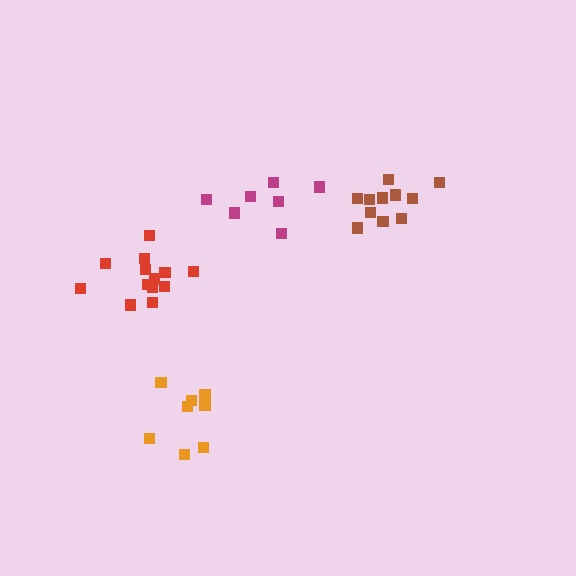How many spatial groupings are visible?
There are 4 spatial groupings.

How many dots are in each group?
Group 1: 13 dots, Group 2: 11 dots, Group 3: 7 dots, Group 4: 9 dots (40 total).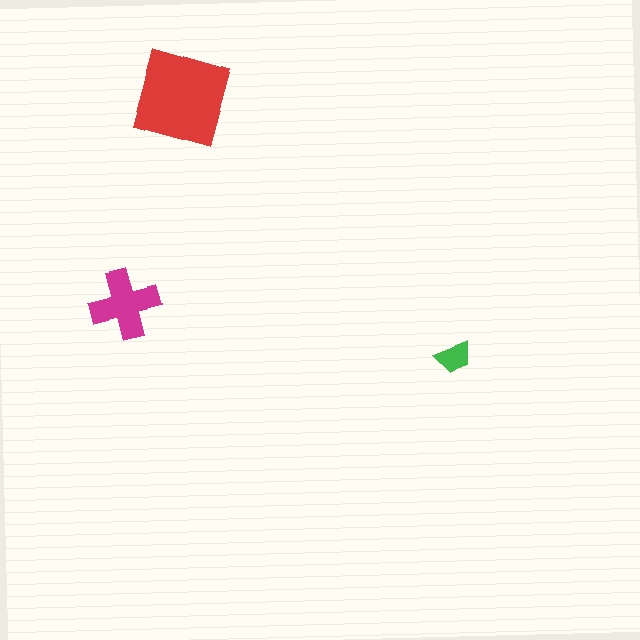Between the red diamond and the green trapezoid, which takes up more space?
The red diamond.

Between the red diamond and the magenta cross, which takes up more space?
The red diamond.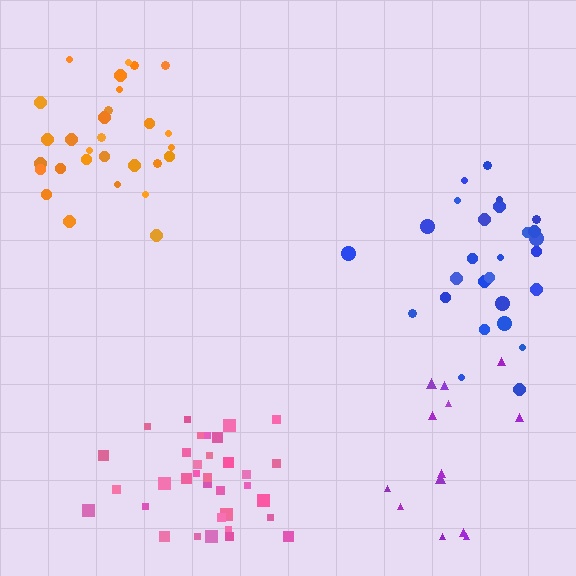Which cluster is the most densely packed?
Pink.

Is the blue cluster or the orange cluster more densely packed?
Blue.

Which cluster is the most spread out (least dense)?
Purple.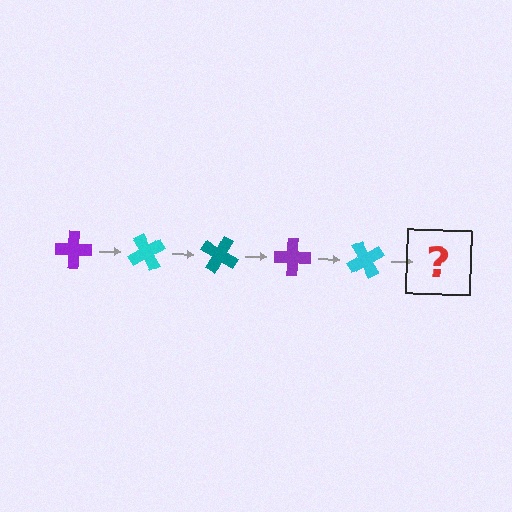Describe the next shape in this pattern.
It should be a teal cross, rotated 300 degrees from the start.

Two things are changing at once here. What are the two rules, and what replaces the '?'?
The two rules are that it rotates 60 degrees each step and the color cycles through purple, cyan, and teal. The '?' should be a teal cross, rotated 300 degrees from the start.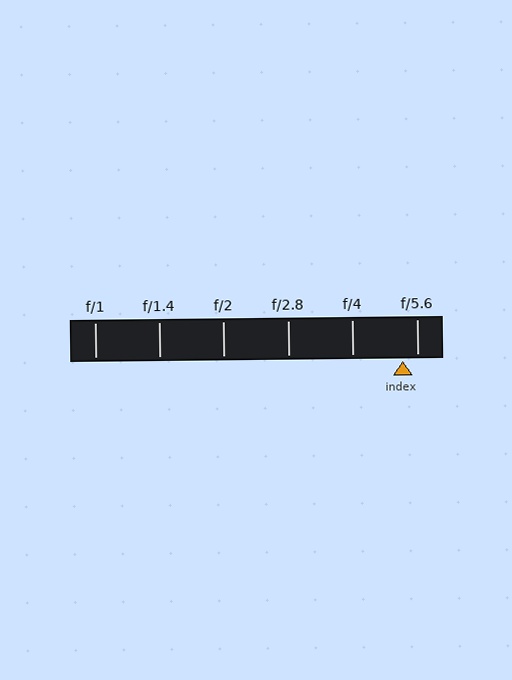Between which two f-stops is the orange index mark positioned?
The index mark is between f/4 and f/5.6.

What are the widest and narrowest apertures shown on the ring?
The widest aperture shown is f/1 and the narrowest is f/5.6.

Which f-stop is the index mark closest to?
The index mark is closest to f/5.6.